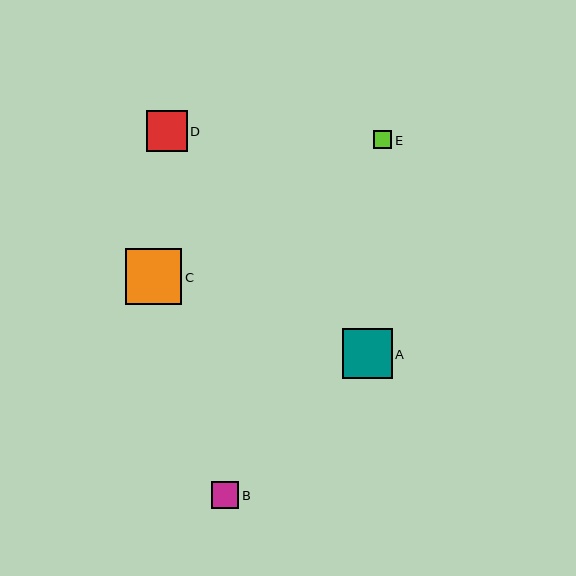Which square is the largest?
Square C is the largest with a size of approximately 56 pixels.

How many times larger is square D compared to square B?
Square D is approximately 1.5 times the size of square B.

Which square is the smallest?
Square E is the smallest with a size of approximately 18 pixels.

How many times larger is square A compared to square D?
Square A is approximately 1.2 times the size of square D.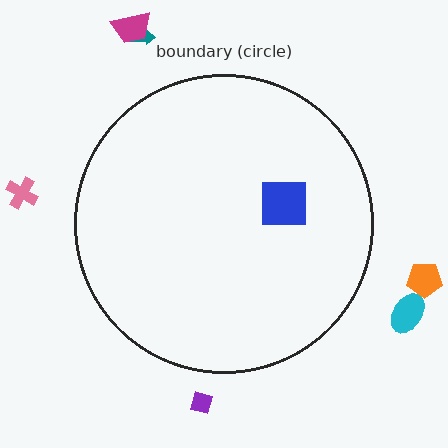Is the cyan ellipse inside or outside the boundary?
Outside.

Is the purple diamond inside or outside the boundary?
Outside.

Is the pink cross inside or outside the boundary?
Outside.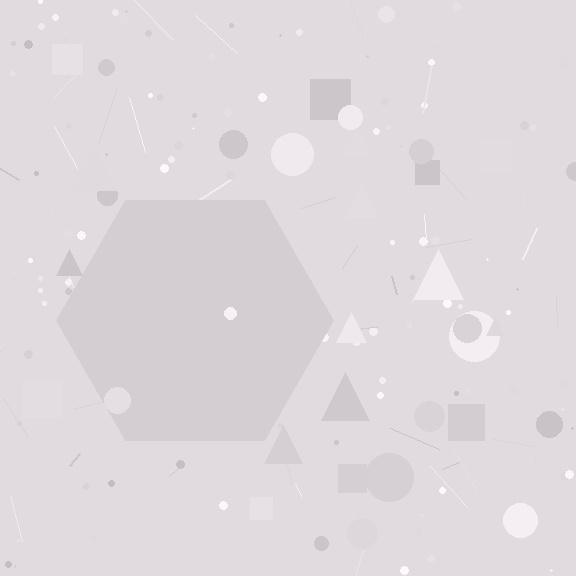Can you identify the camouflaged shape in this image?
The camouflaged shape is a hexagon.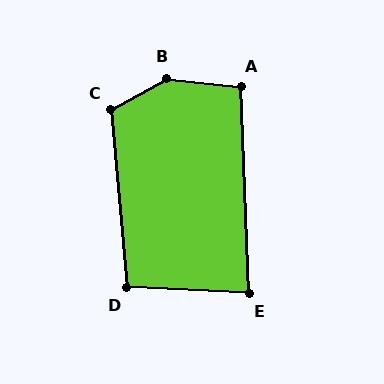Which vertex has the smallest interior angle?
E, at approximately 85 degrees.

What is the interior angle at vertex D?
Approximately 98 degrees (obtuse).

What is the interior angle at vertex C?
Approximately 113 degrees (obtuse).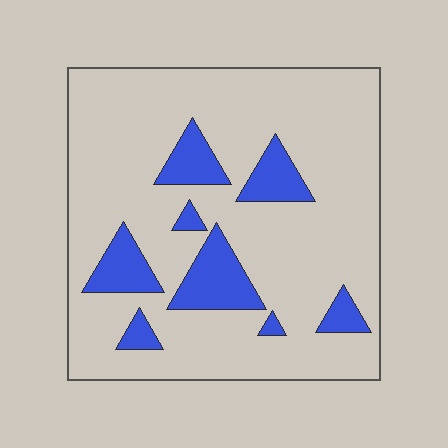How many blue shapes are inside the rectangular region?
8.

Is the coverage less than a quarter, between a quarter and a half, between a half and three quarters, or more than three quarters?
Less than a quarter.